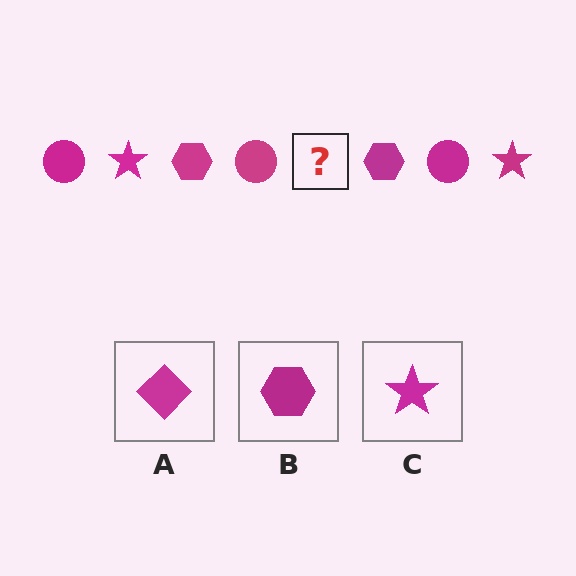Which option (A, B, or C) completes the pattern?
C.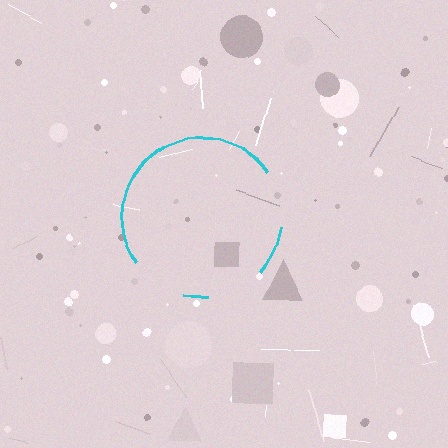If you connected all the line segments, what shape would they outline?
They would outline a circle.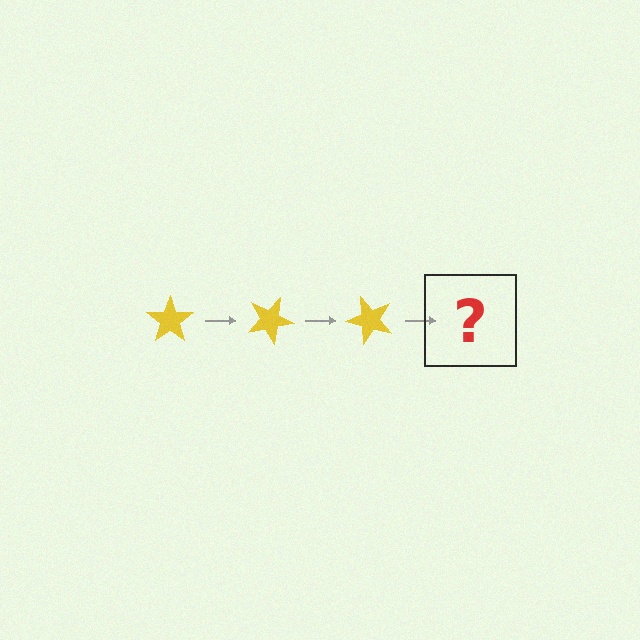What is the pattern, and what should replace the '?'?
The pattern is that the star rotates 25 degrees each step. The '?' should be a yellow star rotated 75 degrees.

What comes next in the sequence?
The next element should be a yellow star rotated 75 degrees.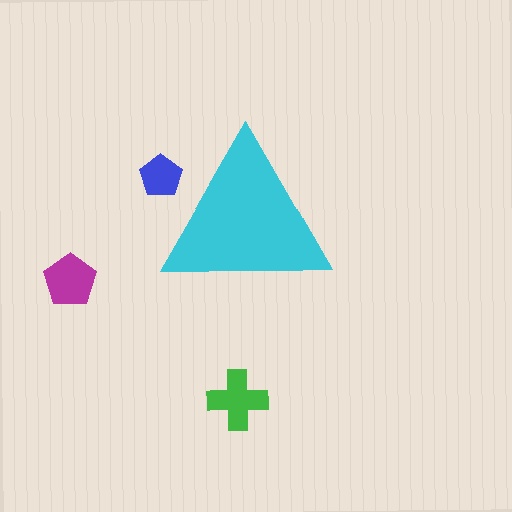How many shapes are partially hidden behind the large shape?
1 shape is partially hidden.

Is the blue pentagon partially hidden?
Yes, the blue pentagon is partially hidden behind the cyan triangle.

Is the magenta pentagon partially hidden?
No, the magenta pentagon is fully visible.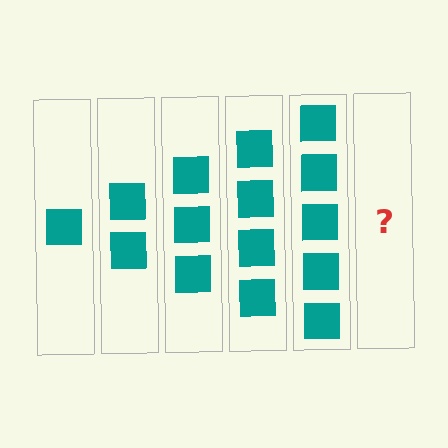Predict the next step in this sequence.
The next step is 6 squares.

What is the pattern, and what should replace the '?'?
The pattern is that each step adds one more square. The '?' should be 6 squares.